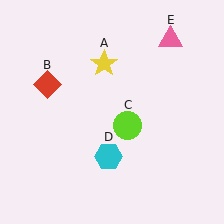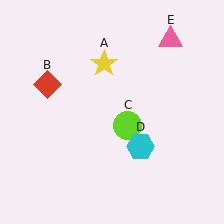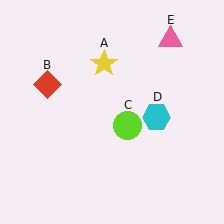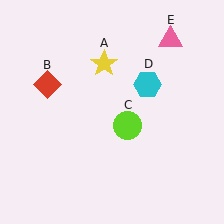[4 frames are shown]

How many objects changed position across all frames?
1 object changed position: cyan hexagon (object D).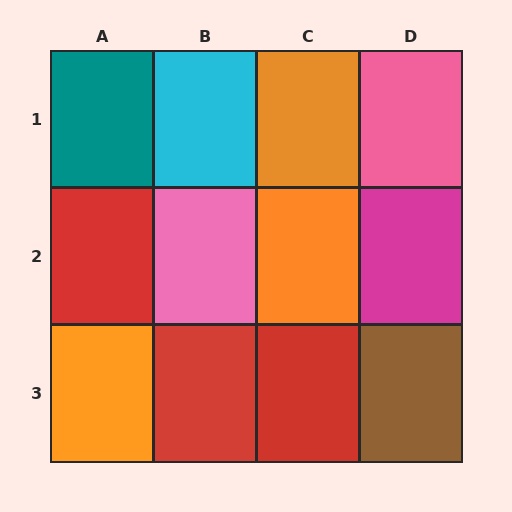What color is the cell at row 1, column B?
Cyan.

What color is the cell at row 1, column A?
Teal.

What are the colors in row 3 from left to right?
Orange, red, red, brown.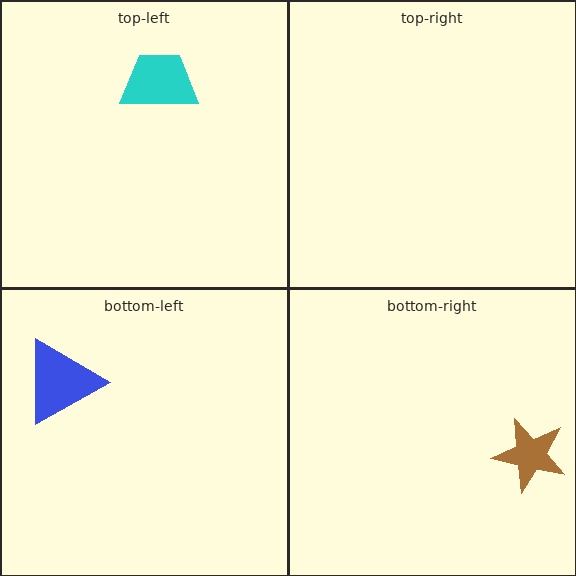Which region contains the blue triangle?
The bottom-left region.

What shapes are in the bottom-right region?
The brown star.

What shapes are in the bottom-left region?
The blue triangle.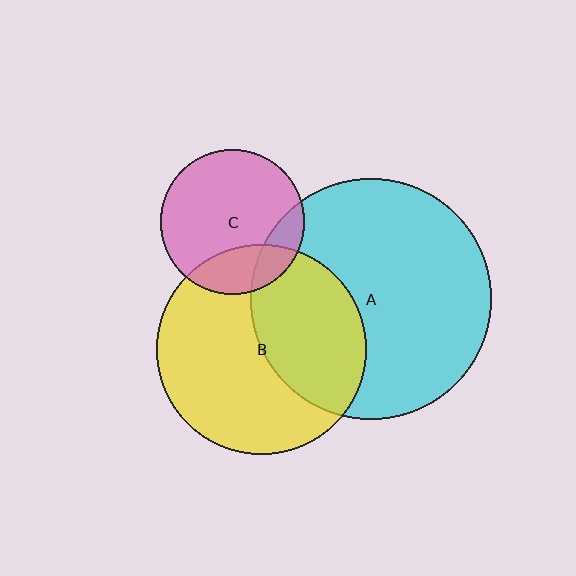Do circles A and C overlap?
Yes.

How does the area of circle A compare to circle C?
Approximately 2.8 times.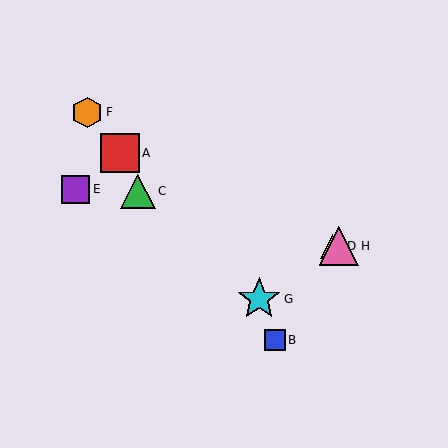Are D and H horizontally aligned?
Yes, both are at y≈246.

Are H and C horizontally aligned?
No, H is at y≈246 and C is at y≈191.